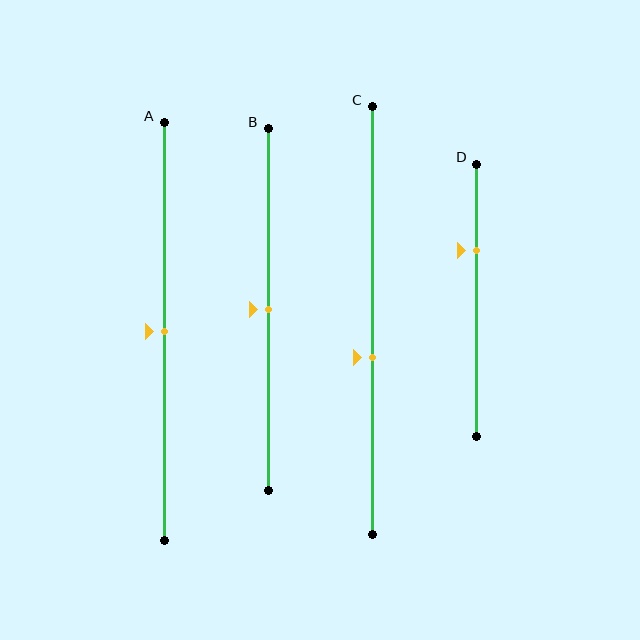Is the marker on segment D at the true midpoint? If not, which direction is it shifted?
No, the marker on segment D is shifted upward by about 18% of the segment length.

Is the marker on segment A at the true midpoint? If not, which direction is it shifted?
Yes, the marker on segment A is at the true midpoint.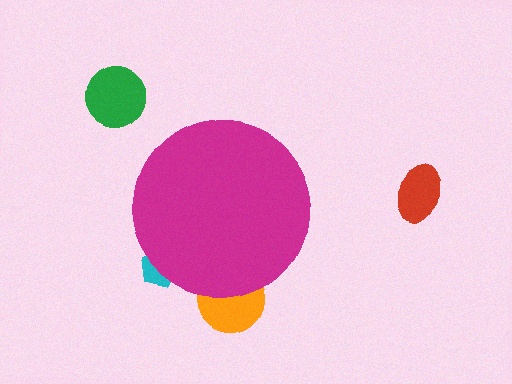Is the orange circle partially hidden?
Yes, the orange circle is partially hidden behind the magenta circle.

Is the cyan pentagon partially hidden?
Yes, the cyan pentagon is partially hidden behind the magenta circle.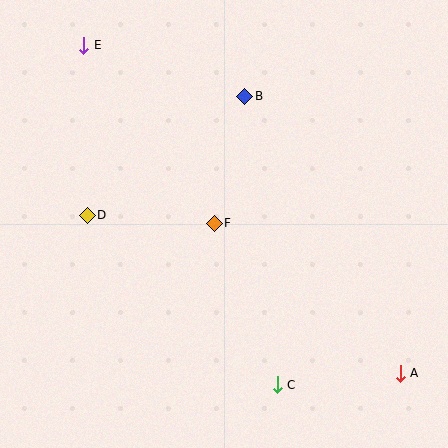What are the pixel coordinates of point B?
Point B is at (244, 96).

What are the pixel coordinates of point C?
Point C is at (277, 385).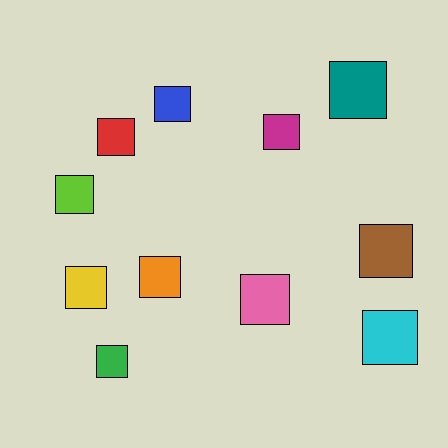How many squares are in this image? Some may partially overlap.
There are 11 squares.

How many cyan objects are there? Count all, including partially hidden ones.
There is 1 cyan object.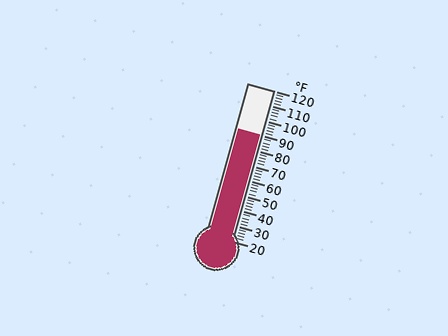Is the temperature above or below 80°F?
The temperature is above 80°F.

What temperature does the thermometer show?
The thermometer shows approximately 90°F.